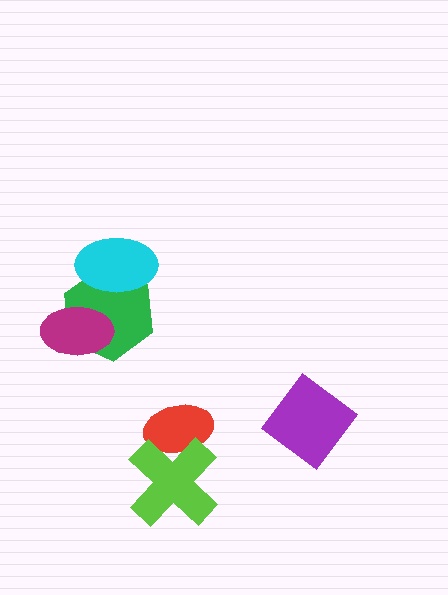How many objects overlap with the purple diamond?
0 objects overlap with the purple diamond.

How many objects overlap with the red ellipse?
1 object overlaps with the red ellipse.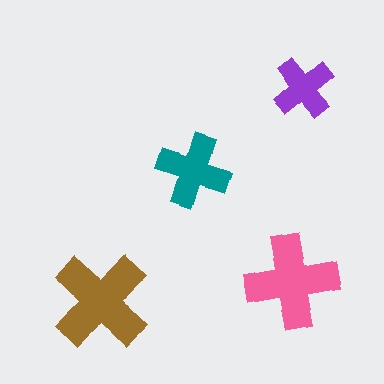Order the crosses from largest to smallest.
the brown one, the pink one, the teal one, the purple one.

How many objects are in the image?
There are 4 objects in the image.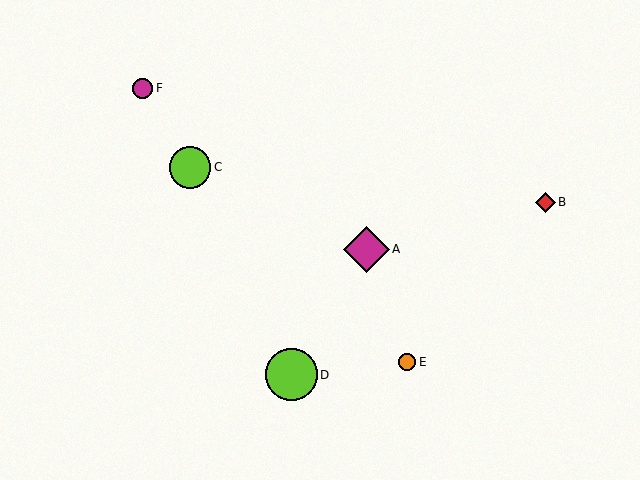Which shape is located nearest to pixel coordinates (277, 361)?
The lime circle (labeled D) at (291, 375) is nearest to that location.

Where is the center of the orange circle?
The center of the orange circle is at (407, 362).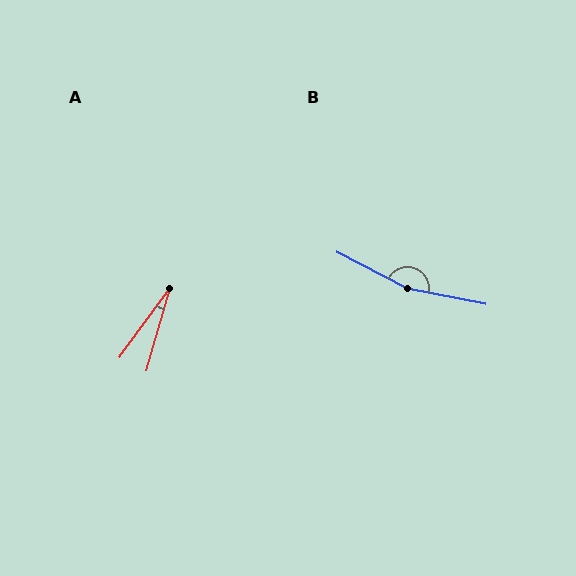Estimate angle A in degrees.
Approximately 20 degrees.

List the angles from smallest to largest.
A (20°), B (164°).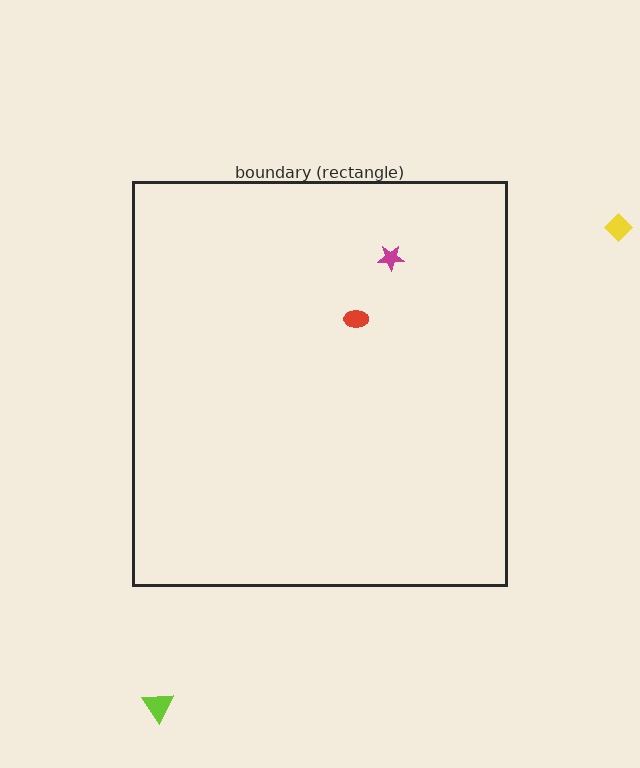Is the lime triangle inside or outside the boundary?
Outside.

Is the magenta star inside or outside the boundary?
Inside.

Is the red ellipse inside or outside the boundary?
Inside.